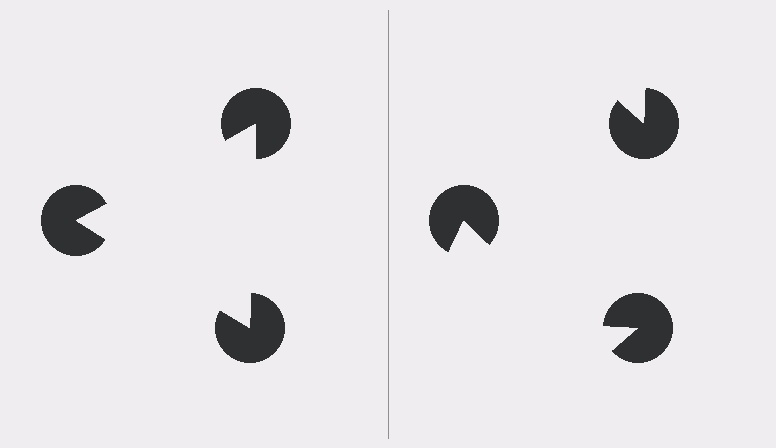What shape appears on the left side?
An illusory triangle.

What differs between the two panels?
The pac-man discs are positioned identically on both sides; only the wedge orientations differ. On the left they align to a triangle; on the right they are misaligned.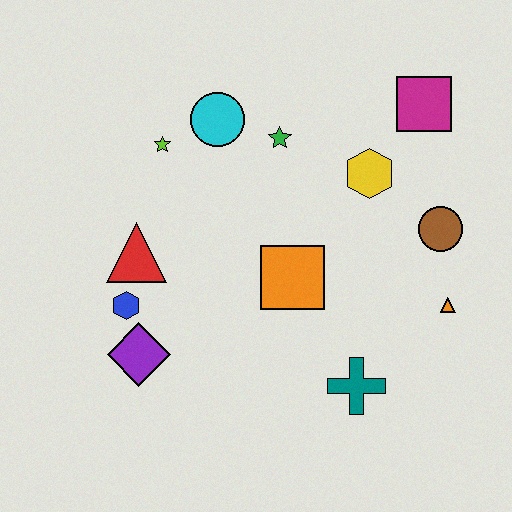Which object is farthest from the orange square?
The magenta square is farthest from the orange square.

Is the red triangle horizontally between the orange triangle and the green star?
No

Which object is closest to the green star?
The cyan circle is closest to the green star.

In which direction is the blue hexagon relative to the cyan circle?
The blue hexagon is below the cyan circle.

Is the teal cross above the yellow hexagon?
No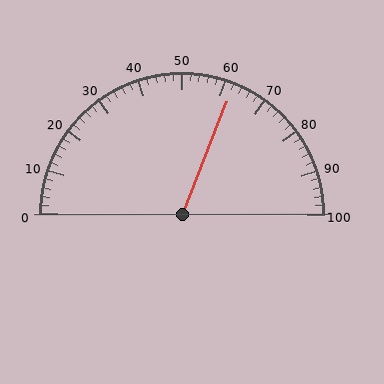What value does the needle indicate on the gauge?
The needle indicates approximately 62.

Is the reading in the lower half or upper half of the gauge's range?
The reading is in the upper half of the range (0 to 100).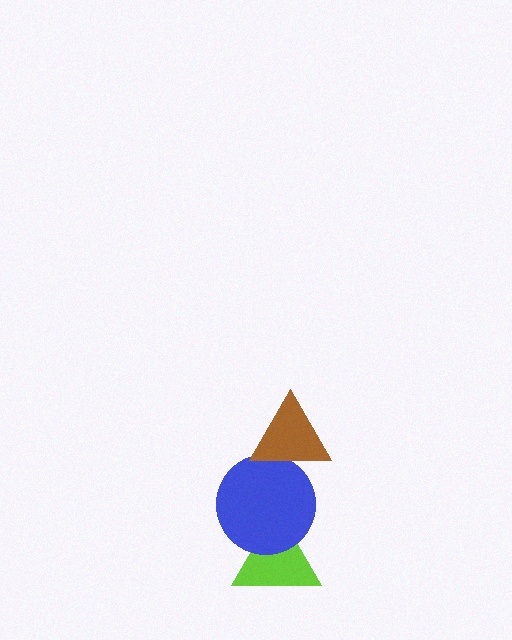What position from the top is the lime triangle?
The lime triangle is 3rd from the top.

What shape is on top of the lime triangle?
The blue circle is on top of the lime triangle.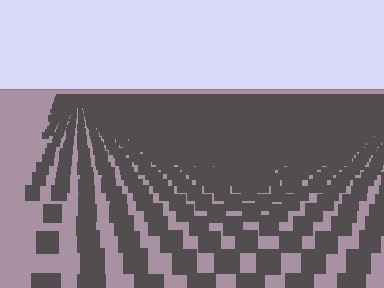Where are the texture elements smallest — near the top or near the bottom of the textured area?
Near the top.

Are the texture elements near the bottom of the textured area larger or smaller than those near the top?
Larger. Near the bottom, elements are closer to the viewer and appear at a bigger on-screen size.